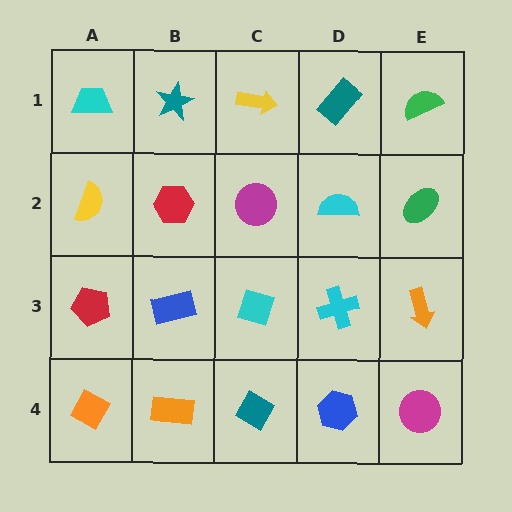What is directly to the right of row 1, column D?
A green semicircle.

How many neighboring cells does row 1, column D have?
3.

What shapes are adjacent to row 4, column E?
An orange arrow (row 3, column E), a blue hexagon (row 4, column D).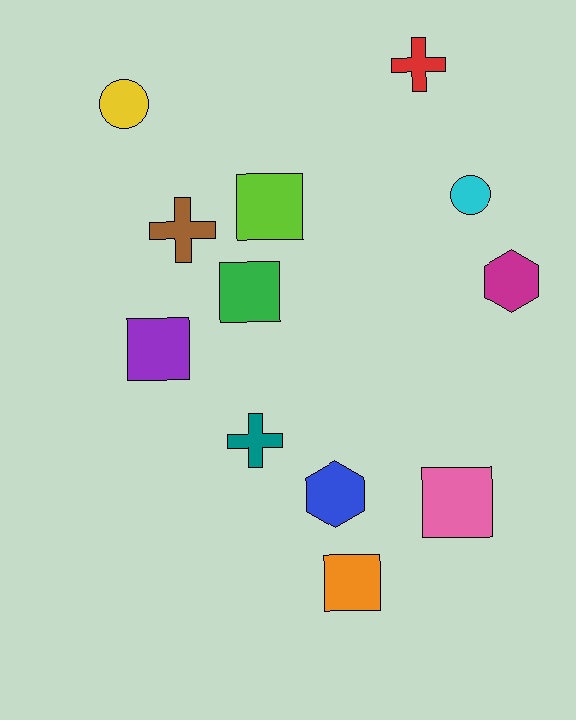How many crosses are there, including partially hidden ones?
There are 3 crosses.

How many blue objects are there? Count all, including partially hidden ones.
There is 1 blue object.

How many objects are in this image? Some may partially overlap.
There are 12 objects.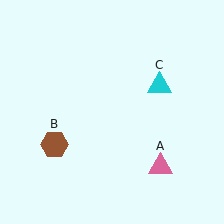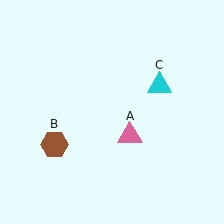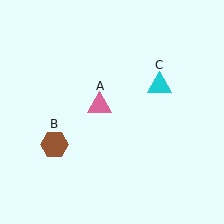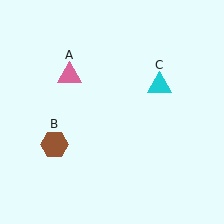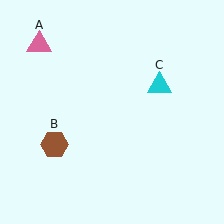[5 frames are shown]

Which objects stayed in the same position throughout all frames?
Brown hexagon (object B) and cyan triangle (object C) remained stationary.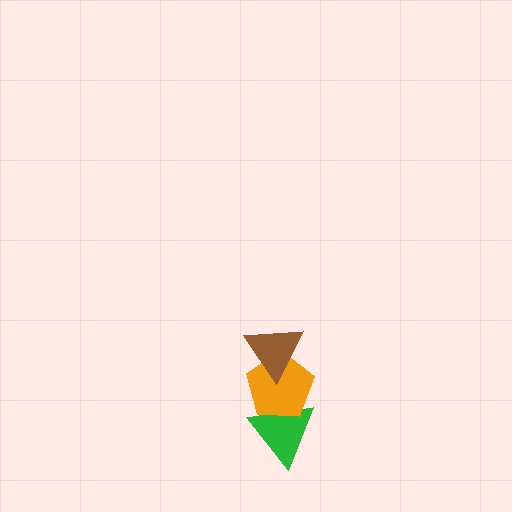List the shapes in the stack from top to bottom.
From top to bottom: the brown triangle, the orange pentagon, the green triangle.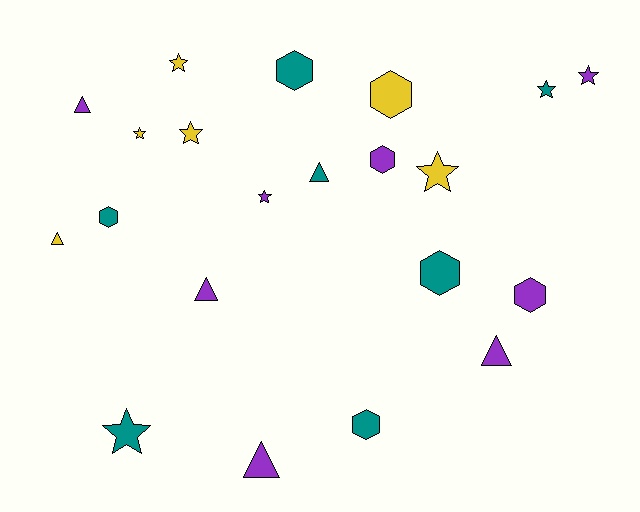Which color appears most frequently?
Purple, with 8 objects.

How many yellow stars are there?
There are 4 yellow stars.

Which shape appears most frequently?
Star, with 8 objects.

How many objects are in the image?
There are 21 objects.